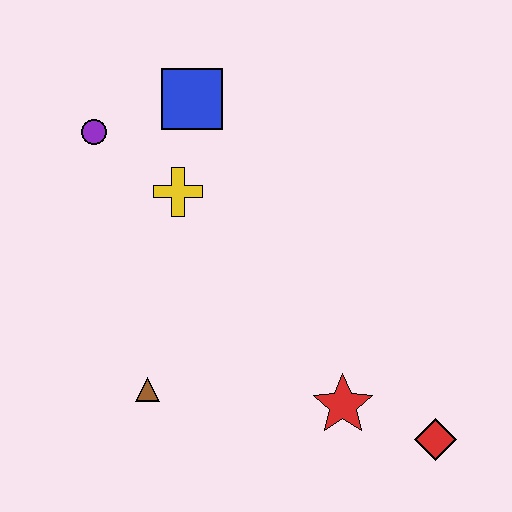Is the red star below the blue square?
Yes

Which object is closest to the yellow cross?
The blue square is closest to the yellow cross.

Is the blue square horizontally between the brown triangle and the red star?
Yes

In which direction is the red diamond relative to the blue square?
The red diamond is below the blue square.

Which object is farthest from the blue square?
The red diamond is farthest from the blue square.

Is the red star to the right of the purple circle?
Yes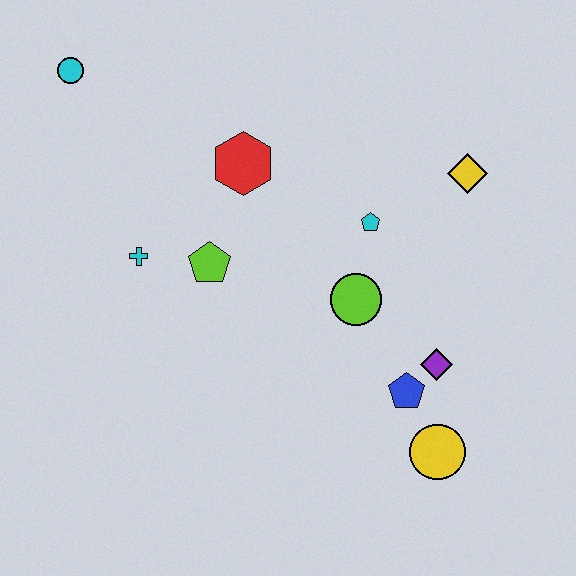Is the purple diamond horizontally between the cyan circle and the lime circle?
No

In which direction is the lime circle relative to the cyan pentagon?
The lime circle is below the cyan pentagon.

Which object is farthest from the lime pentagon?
The yellow circle is farthest from the lime pentagon.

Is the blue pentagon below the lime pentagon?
Yes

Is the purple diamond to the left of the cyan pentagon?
No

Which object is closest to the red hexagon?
The lime pentagon is closest to the red hexagon.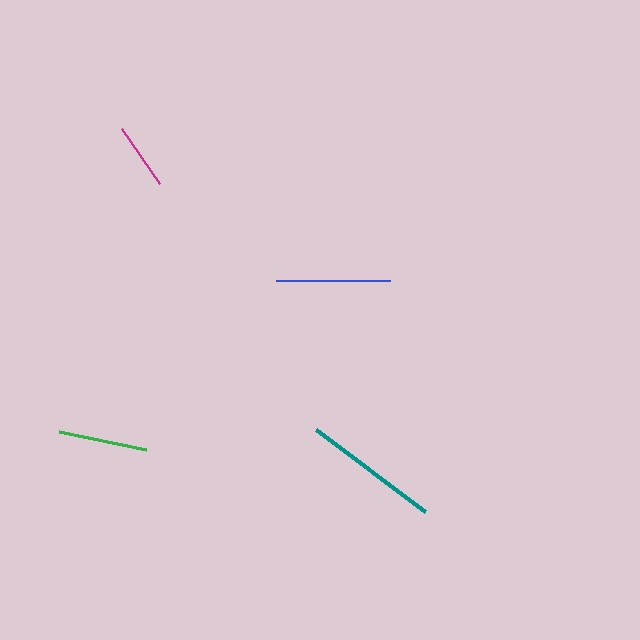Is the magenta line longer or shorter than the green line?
The green line is longer than the magenta line.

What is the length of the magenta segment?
The magenta segment is approximately 66 pixels long.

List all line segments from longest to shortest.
From longest to shortest: teal, blue, green, magenta.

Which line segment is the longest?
The teal line is the longest at approximately 136 pixels.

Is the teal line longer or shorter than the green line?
The teal line is longer than the green line.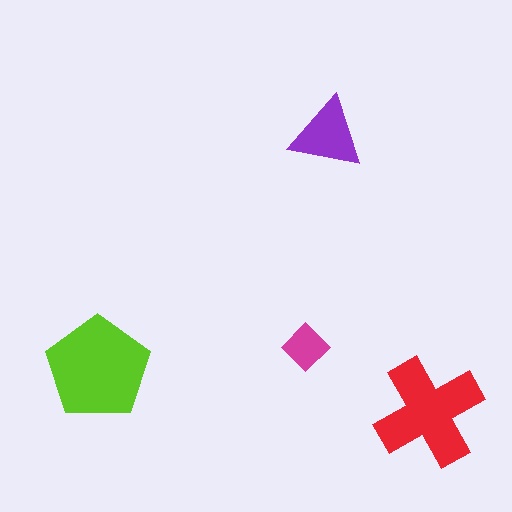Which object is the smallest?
The magenta diamond.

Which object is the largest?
The lime pentagon.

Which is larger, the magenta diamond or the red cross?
The red cross.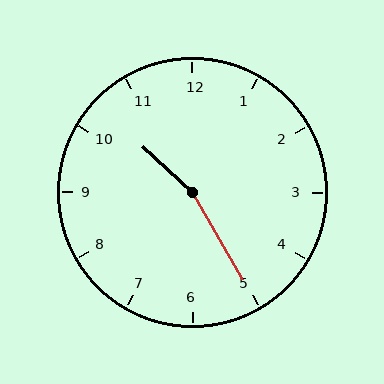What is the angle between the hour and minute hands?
Approximately 162 degrees.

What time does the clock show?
10:25.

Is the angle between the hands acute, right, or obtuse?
It is obtuse.